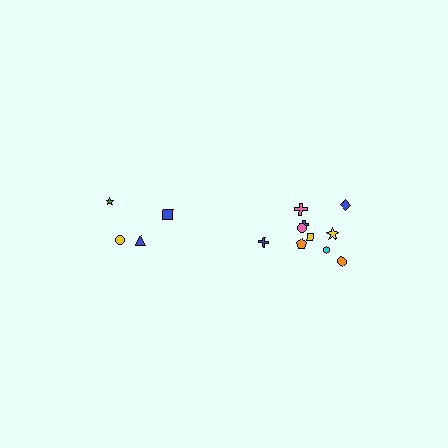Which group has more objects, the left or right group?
The right group.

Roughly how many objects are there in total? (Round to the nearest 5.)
Roughly 15 objects in total.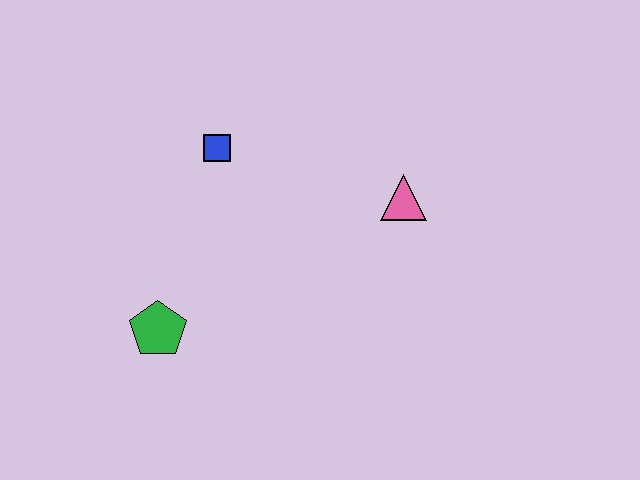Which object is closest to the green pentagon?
The blue square is closest to the green pentagon.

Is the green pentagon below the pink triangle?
Yes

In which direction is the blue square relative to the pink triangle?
The blue square is to the left of the pink triangle.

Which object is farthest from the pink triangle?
The green pentagon is farthest from the pink triangle.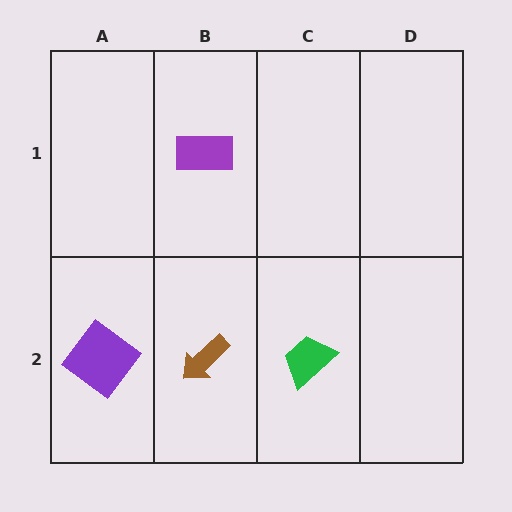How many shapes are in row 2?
3 shapes.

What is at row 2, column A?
A purple diamond.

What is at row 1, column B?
A purple rectangle.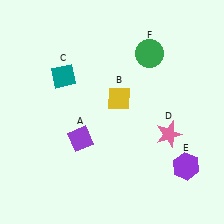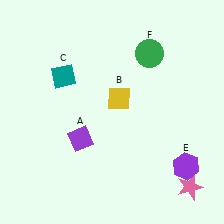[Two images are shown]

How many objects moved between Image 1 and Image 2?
1 object moved between the two images.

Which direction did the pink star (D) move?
The pink star (D) moved down.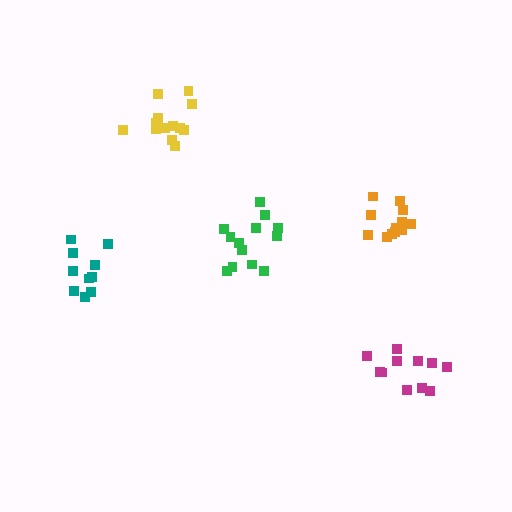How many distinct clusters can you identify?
There are 5 distinct clusters.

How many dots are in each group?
Group 1: 11 dots, Group 2: 13 dots, Group 3: 10 dots, Group 4: 13 dots, Group 5: 14 dots (61 total).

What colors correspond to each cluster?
The clusters are colored: magenta, orange, teal, green, yellow.